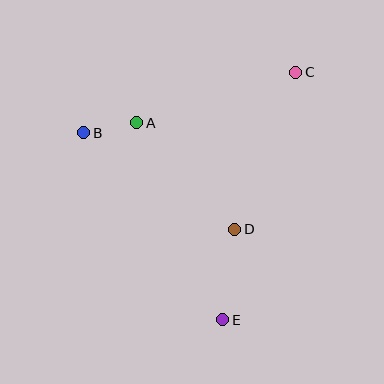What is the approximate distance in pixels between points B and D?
The distance between B and D is approximately 179 pixels.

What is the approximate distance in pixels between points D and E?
The distance between D and E is approximately 92 pixels.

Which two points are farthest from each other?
Points C and E are farthest from each other.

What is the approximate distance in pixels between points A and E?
The distance between A and E is approximately 215 pixels.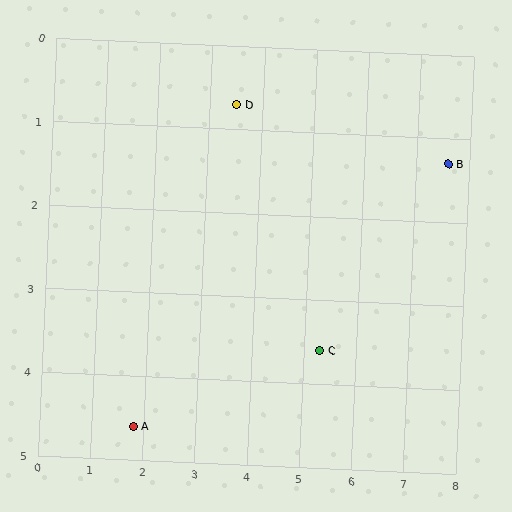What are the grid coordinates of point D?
Point D is at approximately (3.5, 0.7).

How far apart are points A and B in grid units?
Points A and B are about 6.7 grid units apart.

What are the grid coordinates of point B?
Point B is at approximately (7.6, 1.3).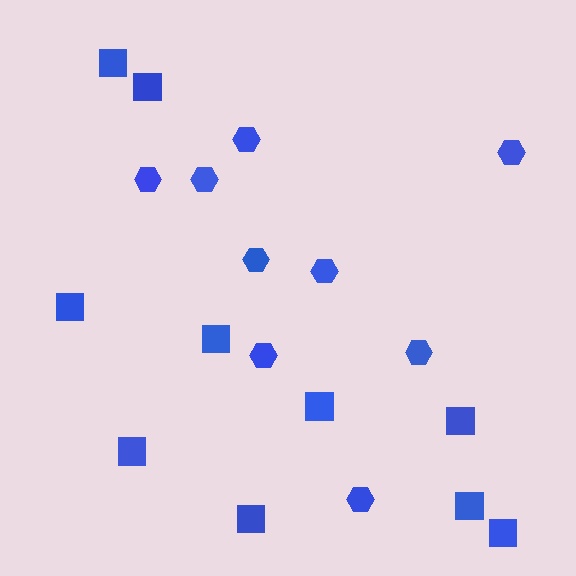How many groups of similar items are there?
There are 2 groups: one group of hexagons (9) and one group of squares (10).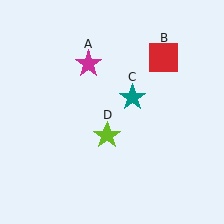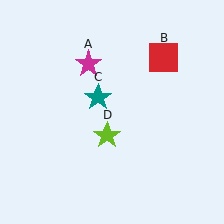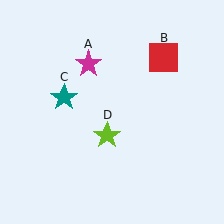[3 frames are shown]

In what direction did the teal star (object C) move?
The teal star (object C) moved left.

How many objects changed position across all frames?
1 object changed position: teal star (object C).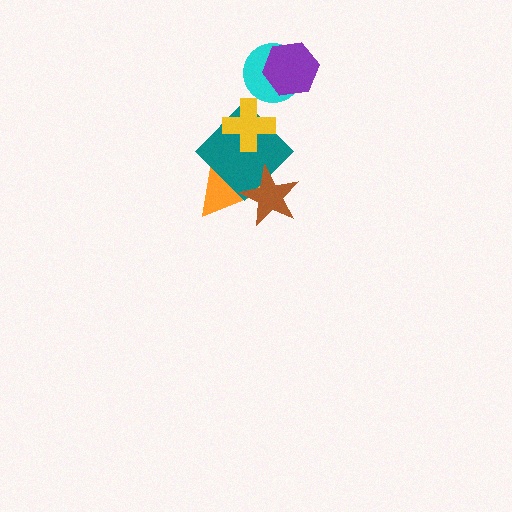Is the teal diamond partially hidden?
Yes, it is partially covered by another shape.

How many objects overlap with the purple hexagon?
1 object overlaps with the purple hexagon.